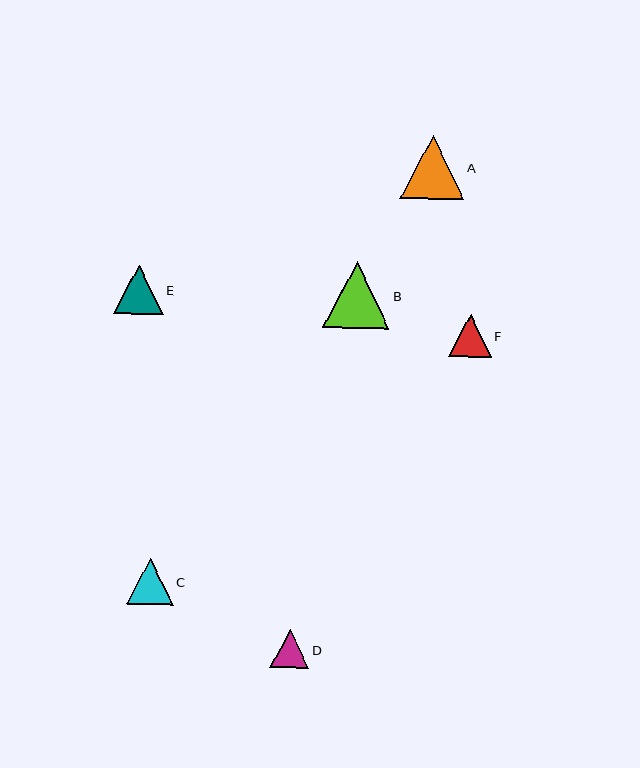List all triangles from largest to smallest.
From largest to smallest: B, A, E, C, F, D.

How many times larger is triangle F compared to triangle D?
Triangle F is approximately 1.1 times the size of triangle D.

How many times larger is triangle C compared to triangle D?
Triangle C is approximately 1.2 times the size of triangle D.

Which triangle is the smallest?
Triangle D is the smallest with a size of approximately 38 pixels.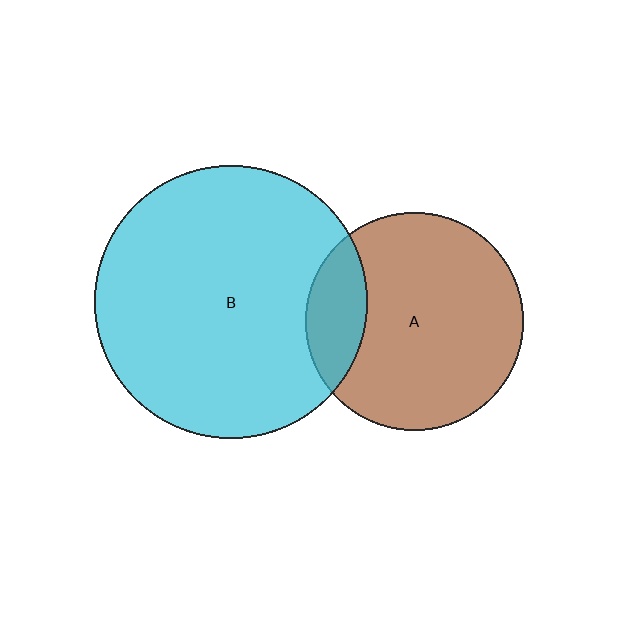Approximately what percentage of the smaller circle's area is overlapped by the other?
Approximately 20%.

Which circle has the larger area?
Circle B (cyan).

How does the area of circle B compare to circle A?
Approximately 1.6 times.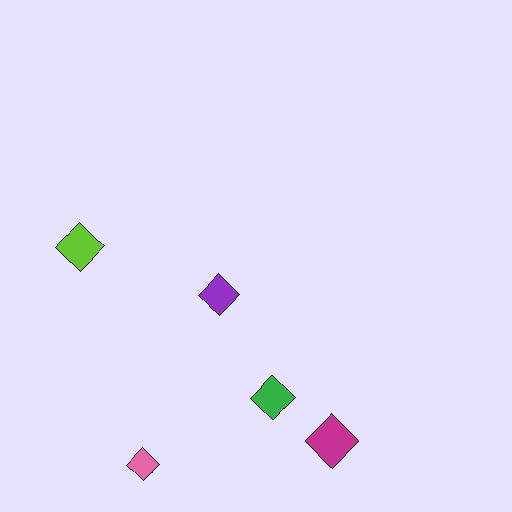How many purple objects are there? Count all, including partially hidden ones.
There is 1 purple object.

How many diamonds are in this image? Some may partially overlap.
There are 5 diamonds.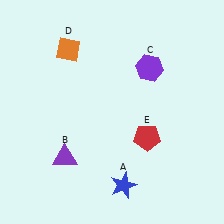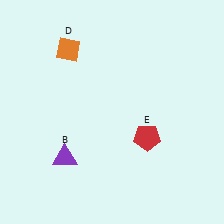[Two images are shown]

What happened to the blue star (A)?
The blue star (A) was removed in Image 2. It was in the bottom-right area of Image 1.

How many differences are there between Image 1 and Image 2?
There are 2 differences between the two images.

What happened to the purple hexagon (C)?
The purple hexagon (C) was removed in Image 2. It was in the top-right area of Image 1.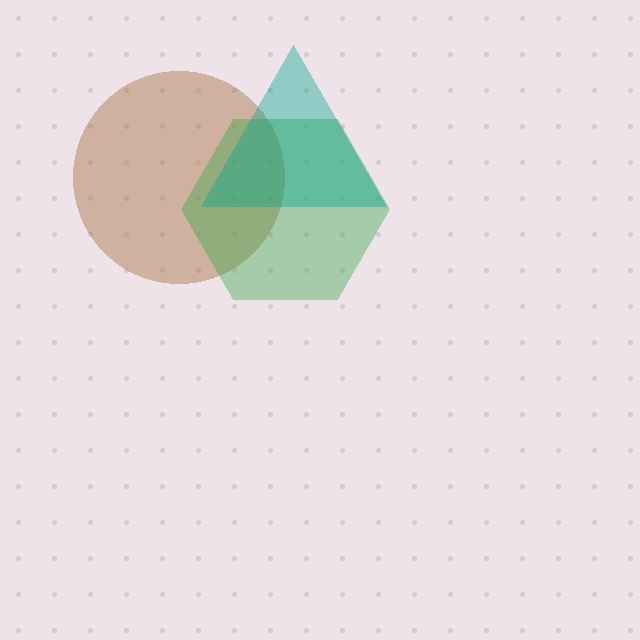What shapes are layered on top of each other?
The layered shapes are: a brown circle, a green hexagon, a teal triangle.